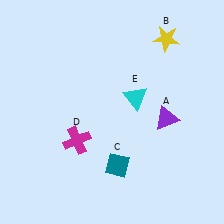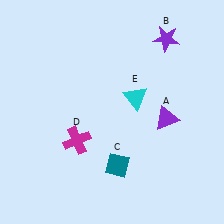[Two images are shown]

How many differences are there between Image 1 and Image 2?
There is 1 difference between the two images.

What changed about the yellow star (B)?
In Image 1, B is yellow. In Image 2, it changed to purple.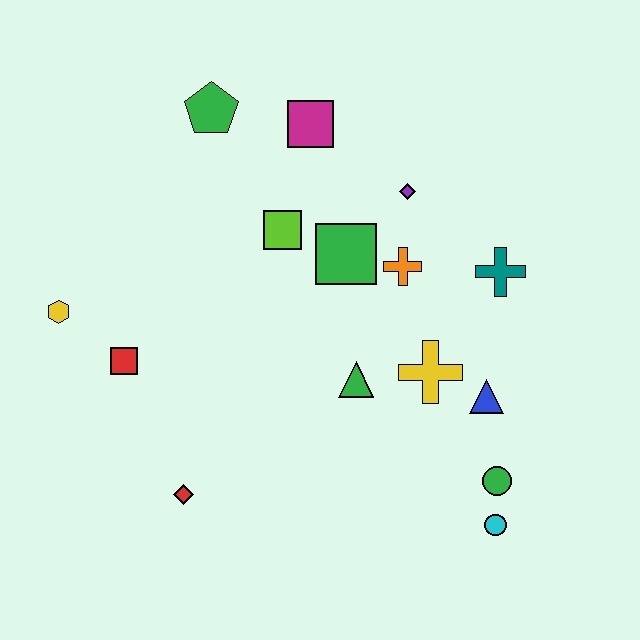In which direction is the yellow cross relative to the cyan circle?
The yellow cross is above the cyan circle.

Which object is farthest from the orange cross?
The yellow hexagon is farthest from the orange cross.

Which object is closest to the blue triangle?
The yellow cross is closest to the blue triangle.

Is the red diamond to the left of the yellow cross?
Yes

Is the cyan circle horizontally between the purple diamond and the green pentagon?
No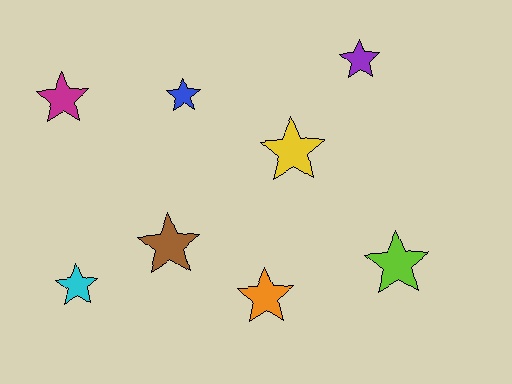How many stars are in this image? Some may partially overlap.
There are 8 stars.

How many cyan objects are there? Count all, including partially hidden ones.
There is 1 cyan object.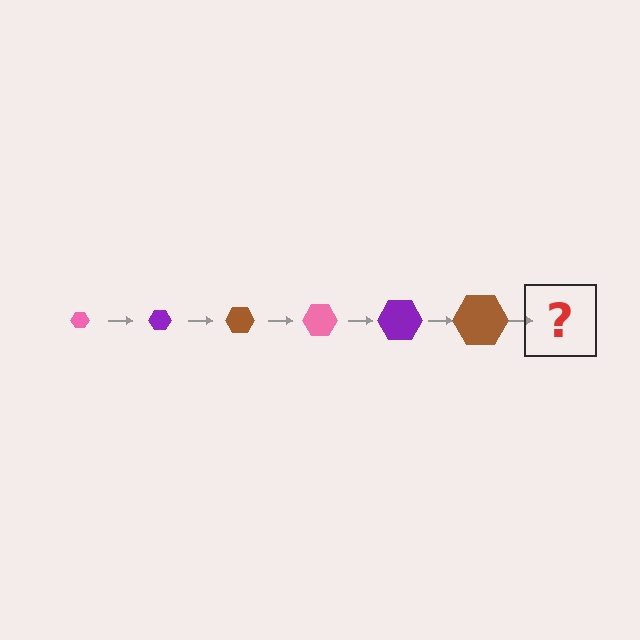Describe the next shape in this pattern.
It should be a pink hexagon, larger than the previous one.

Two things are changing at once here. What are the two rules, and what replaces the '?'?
The two rules are that the hexagon grows larger each step and the color cycles through pink, purple, and brown. The '?' should be a pink hexagon, larger than the previous one.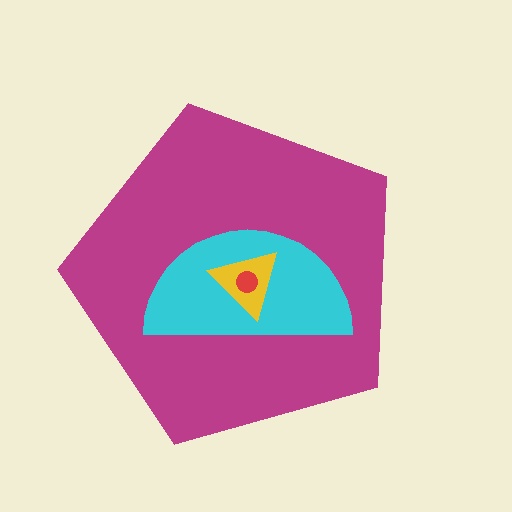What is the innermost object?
The red circle.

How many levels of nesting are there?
4.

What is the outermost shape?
The magenta pentagon.